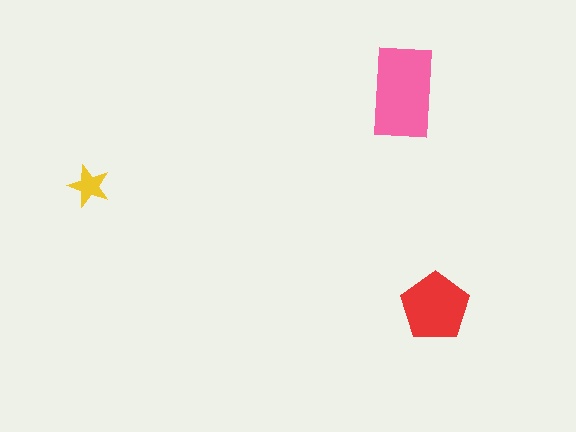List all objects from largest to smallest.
The pink rectangle, the red pentagon, the yellow star.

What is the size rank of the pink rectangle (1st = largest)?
1st.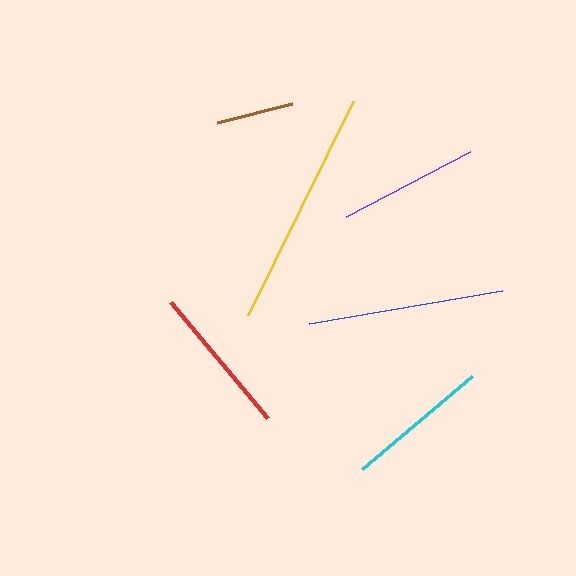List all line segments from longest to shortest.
From longest to shortest: yellow, blue, red, cyan, purple, brown.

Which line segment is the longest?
The yellow line is the longest at approximately 239 pixels.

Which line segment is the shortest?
The brown line is the shortest at approximately 78 pixels.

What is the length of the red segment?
The red segment is approximately 152 pixels long.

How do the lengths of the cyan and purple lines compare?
The cyan and purple lines are approximately the same length.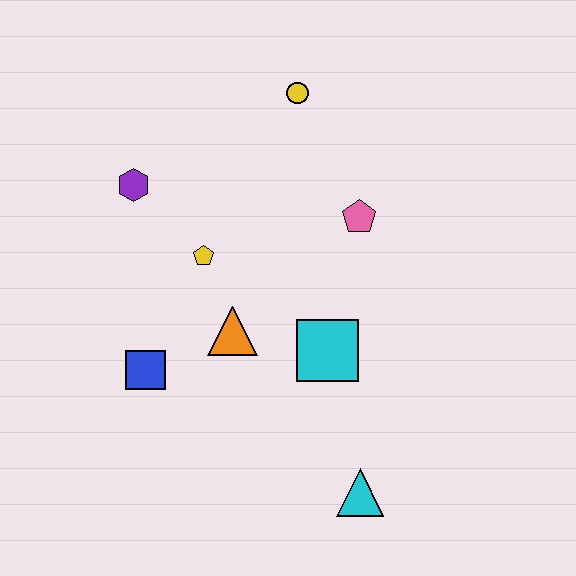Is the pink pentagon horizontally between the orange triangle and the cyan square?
No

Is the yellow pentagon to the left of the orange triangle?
Yes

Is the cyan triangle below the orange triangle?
Yes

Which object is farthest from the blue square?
The yellow circle is farthest from the blue square.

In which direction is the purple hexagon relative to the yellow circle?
The purple hexagon is to the left of the yellow circle.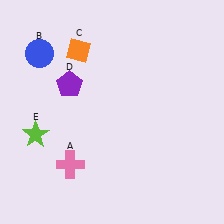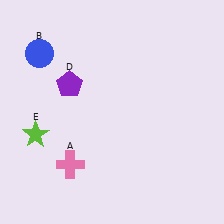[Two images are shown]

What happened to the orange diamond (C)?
The orange diamond (C) was removed in Image 2. It was in the top-left area of Image 1.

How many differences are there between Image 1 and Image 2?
There is 1 difference between the two images.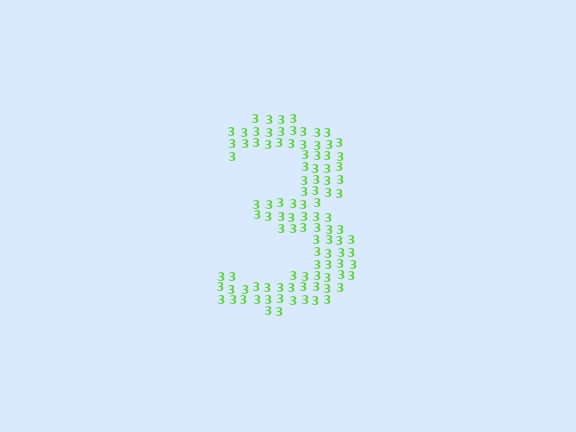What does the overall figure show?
The overall figure shows the digit 3.